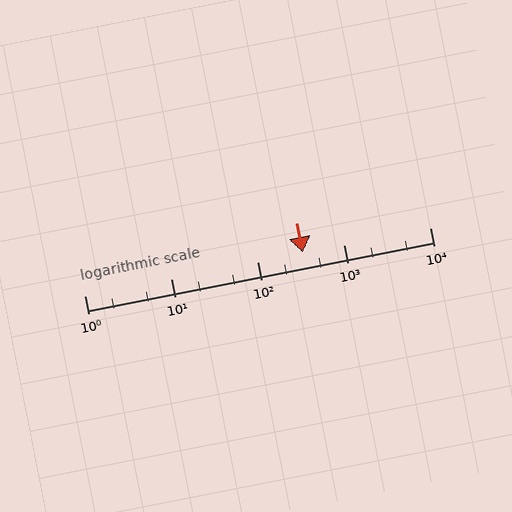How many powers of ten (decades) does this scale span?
The scale spans 4 decades, from 1 to 10000.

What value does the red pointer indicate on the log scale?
The pointer indicates approximately 340.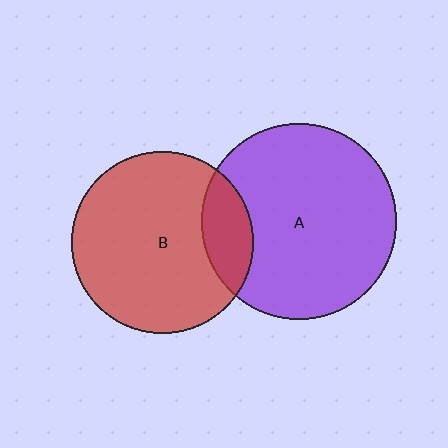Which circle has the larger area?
Circle A (purple).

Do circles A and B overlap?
Yes.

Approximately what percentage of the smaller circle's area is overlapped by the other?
Approximately 15%.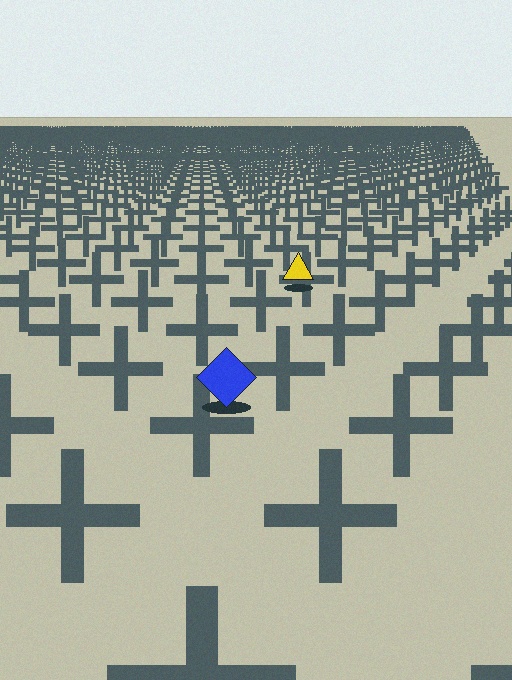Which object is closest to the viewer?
The blue diamond is closest. The texture marks near it are larger and more spread out.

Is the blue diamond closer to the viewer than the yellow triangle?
Yes. The blue diamond is closer — you can tell from the texture gradient: the ground texture is coarser near it.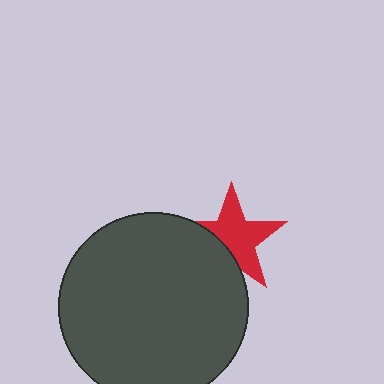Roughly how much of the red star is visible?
Most of it is visible (roughly 67%).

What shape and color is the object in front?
The object in front is a dark gray circle.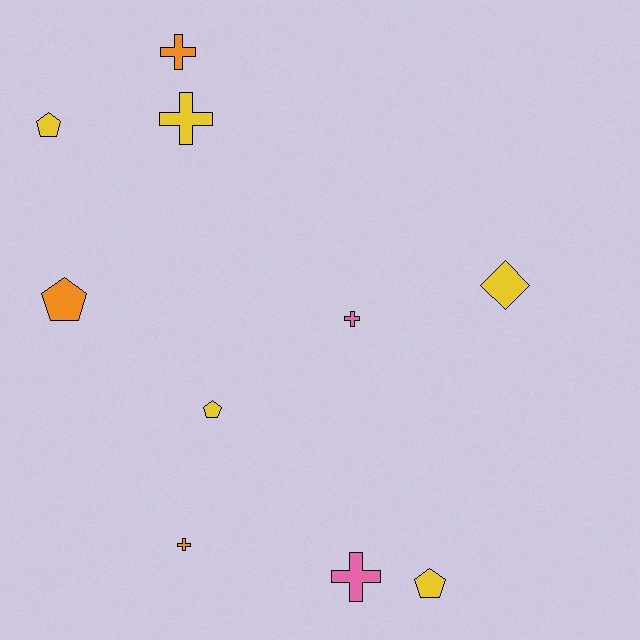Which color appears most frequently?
Yellow, with 5 objects.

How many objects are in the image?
There are 10 objects.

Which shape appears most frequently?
Cross, with 5 objects.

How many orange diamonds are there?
There are no orange diamonds.